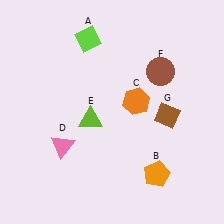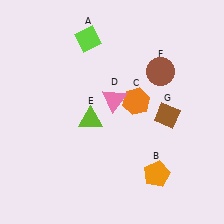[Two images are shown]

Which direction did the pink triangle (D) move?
The pink triangle (D) moved right.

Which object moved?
The pink triangle (D) moved right.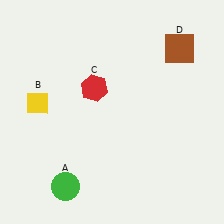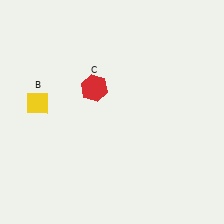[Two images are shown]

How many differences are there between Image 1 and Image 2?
There are 2 differences between the two images.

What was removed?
The brown square (D), the green circle (A) were removed in Image 2.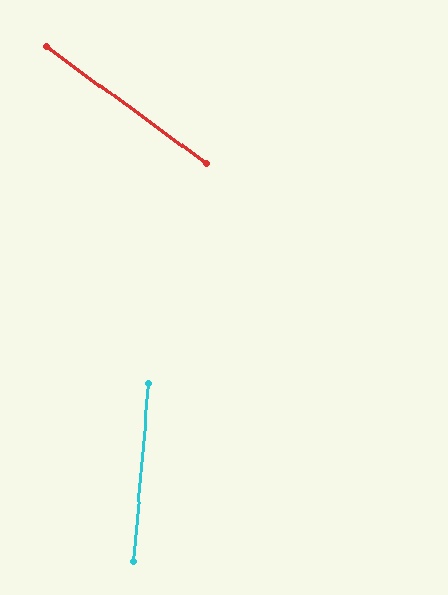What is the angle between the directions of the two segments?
Approximately 58 degrees.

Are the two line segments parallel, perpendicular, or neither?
Neither parallel nor perpendicular — they differ by about 58°.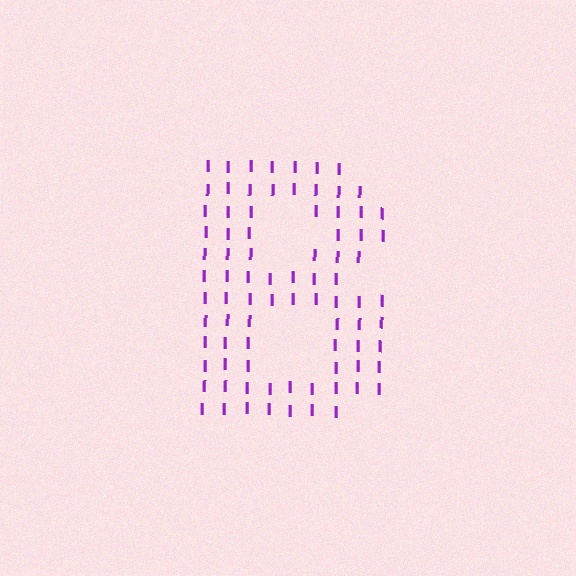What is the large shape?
The large shape is the letter B.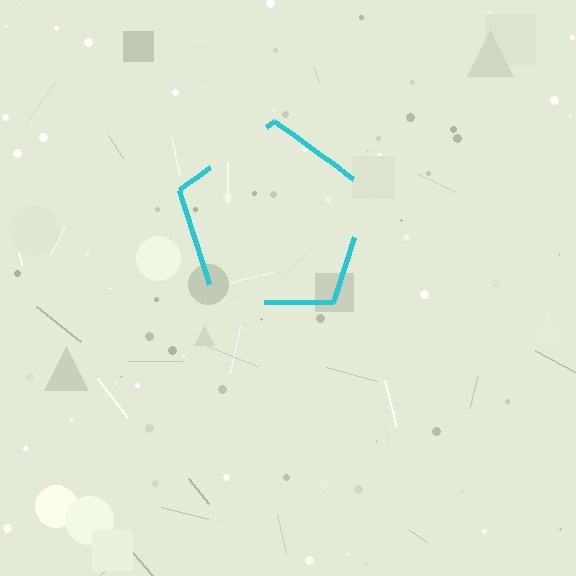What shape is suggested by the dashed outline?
The dashed outline suggests a pentagon.